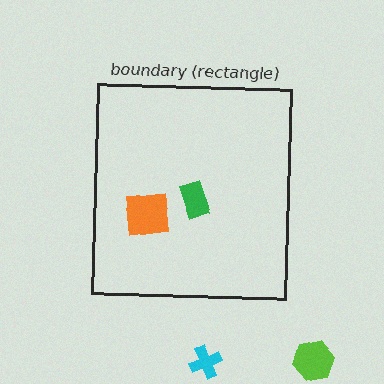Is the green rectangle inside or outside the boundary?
Inside.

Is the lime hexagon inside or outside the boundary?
Outside.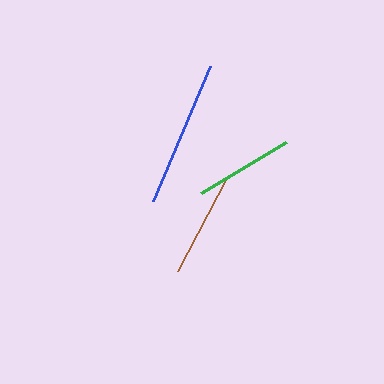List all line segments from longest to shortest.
From longest to shortest: blue, brown, green.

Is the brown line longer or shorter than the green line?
The brown line is longer than the green line.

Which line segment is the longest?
The blue line is the longest at approximately 147 pixels.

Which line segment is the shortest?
The green line is the shortest at approximately 99 pixels.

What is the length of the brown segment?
The brown segment is approximately 108 pixels long.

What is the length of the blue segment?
The blue segment is approximately 147 pixels long.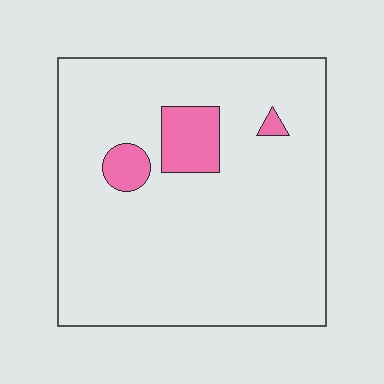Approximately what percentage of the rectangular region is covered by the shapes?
Approximately 10%.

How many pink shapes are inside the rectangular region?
3.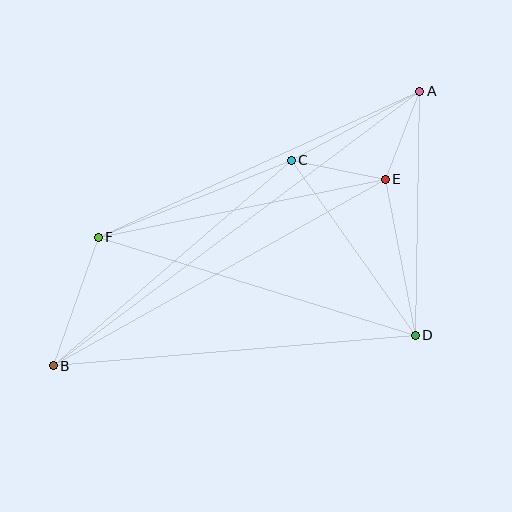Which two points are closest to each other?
Points A and E are closest to each other.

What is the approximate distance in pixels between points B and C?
The distance between B and C is approximately 314 pixels.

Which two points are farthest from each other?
Points A and B are farthest from each other.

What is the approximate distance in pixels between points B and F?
The distance between B and F is approximately 136 pixels.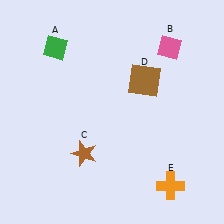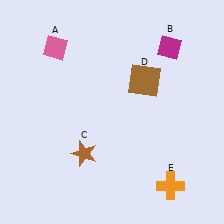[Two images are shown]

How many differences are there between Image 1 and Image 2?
There are 2 differences between the two images.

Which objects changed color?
A changed from green to pink. B changed from pink to magenta.